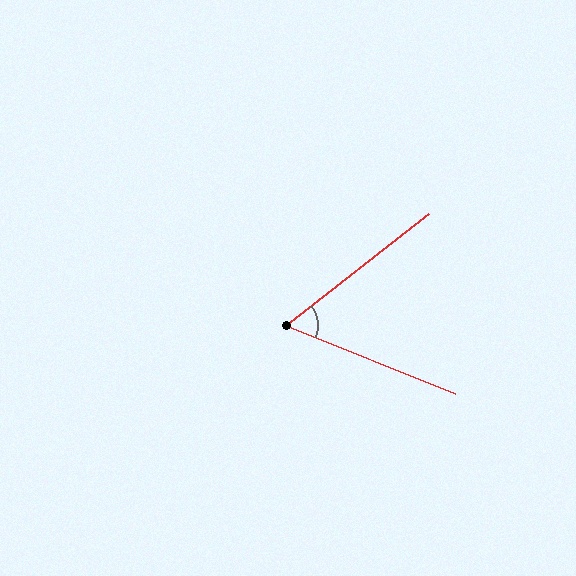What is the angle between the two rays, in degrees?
Approximately 60 degrees.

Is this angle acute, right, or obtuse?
It is acute.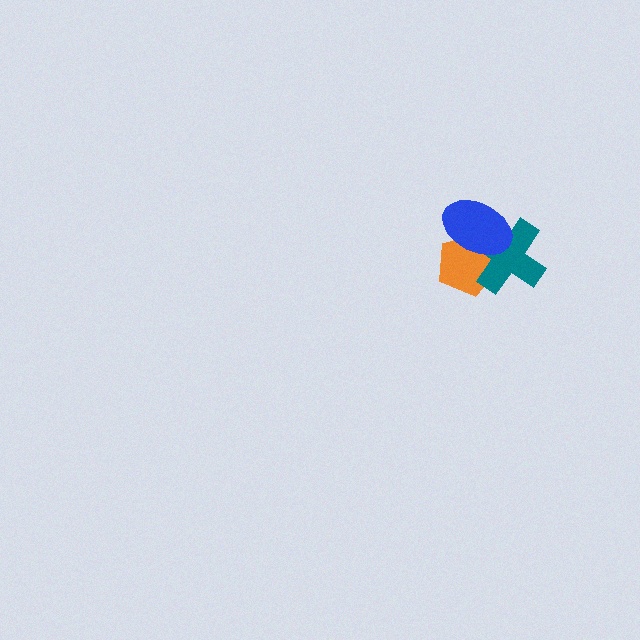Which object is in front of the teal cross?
The blue ellipse is in front of the teal cross.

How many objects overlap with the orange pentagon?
2 objects overlap with the orange pentagon.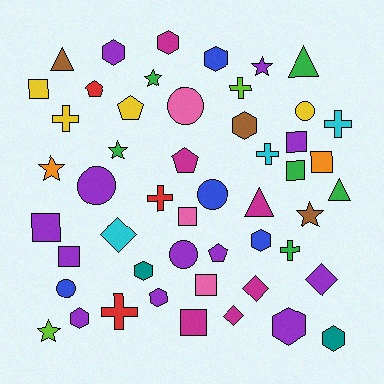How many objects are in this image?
There are 50 objects.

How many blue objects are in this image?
There are 4 blue objects.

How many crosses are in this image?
There are 7 crosses.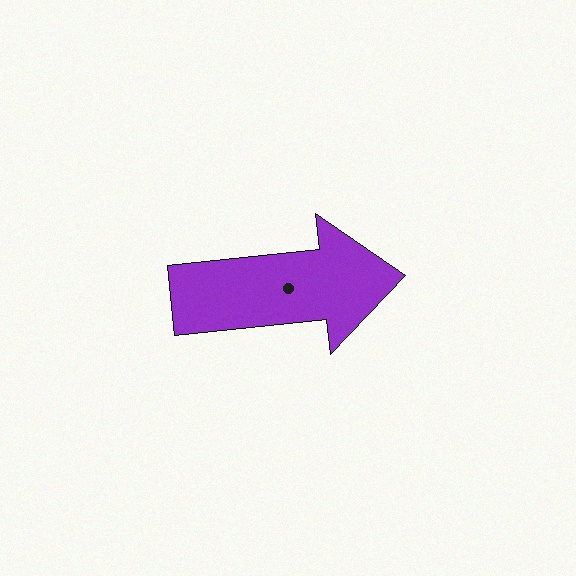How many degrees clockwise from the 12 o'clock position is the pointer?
Approximately 84 degrees.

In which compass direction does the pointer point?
East.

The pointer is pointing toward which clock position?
Roughly 3 o'clock.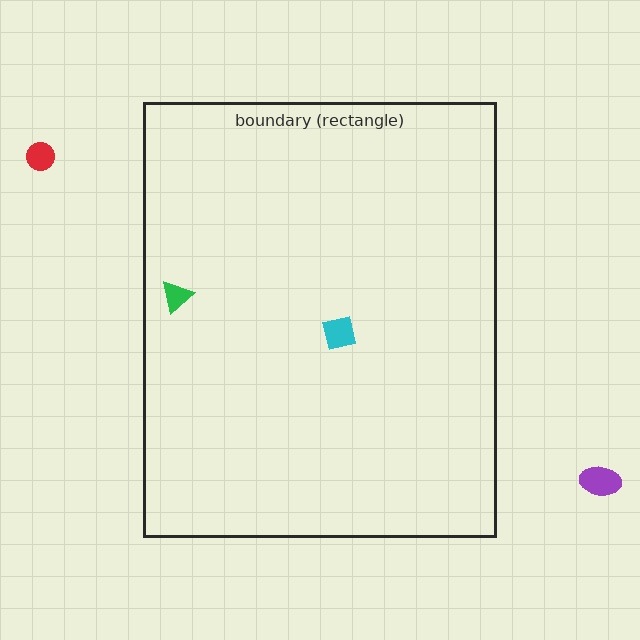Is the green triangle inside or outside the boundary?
Inside.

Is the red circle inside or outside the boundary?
Outside.